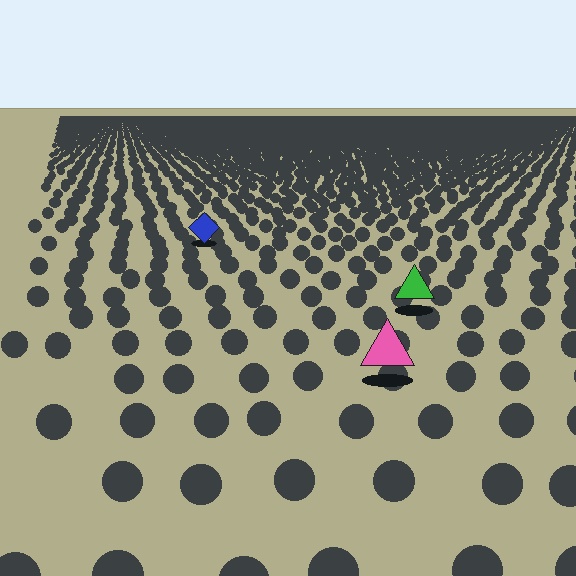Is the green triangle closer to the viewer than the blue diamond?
Yes. The green triangle is closer — you can tell from the texture gradient: the ground texture is coarser near it.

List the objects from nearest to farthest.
From nearest to farthest: the pink triangle, the green triangle, the blue diamond.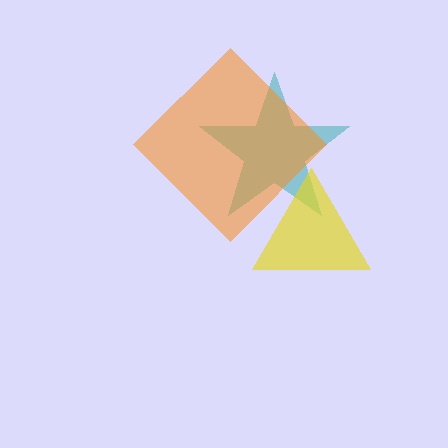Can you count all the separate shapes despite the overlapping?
Yes, there are 3 separate shapes.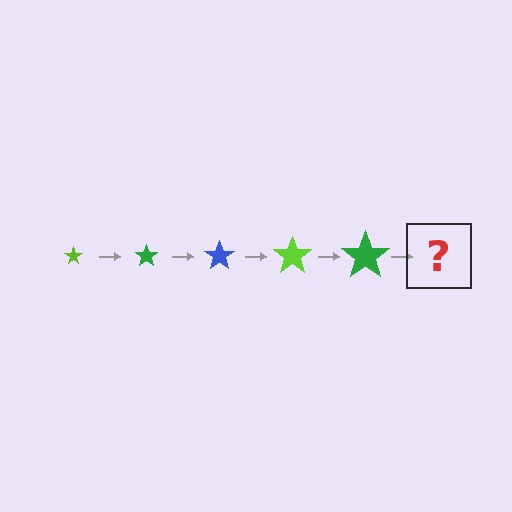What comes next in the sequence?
The next element should be a blue star, larger than the previous one.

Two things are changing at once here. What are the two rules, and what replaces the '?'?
The two rules are that the star grows larger each step and the color cycles through lime, green, and blue. The '?' should be a blue star, larger than the previous one.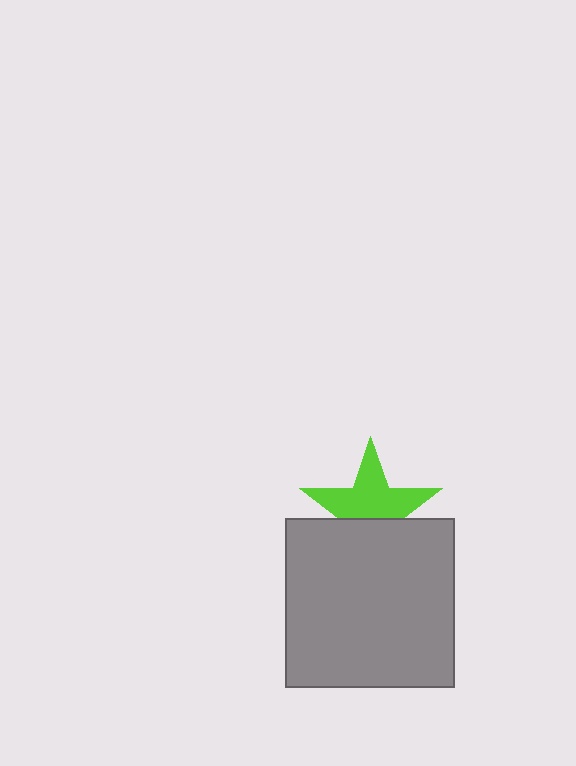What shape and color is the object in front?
The object in front is a gray square.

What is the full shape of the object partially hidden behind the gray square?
The partially hidden object is a lime star.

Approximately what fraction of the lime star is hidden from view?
Roughly 39% of the lime star is hidden behind the gray square.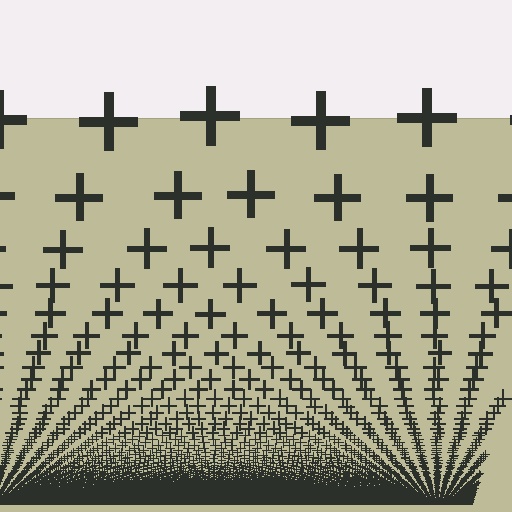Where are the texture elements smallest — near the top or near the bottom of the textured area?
Near the bottom.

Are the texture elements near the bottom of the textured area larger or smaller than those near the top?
Smaller. The gradient is inverted — elements near the bottom are smaller and denser.